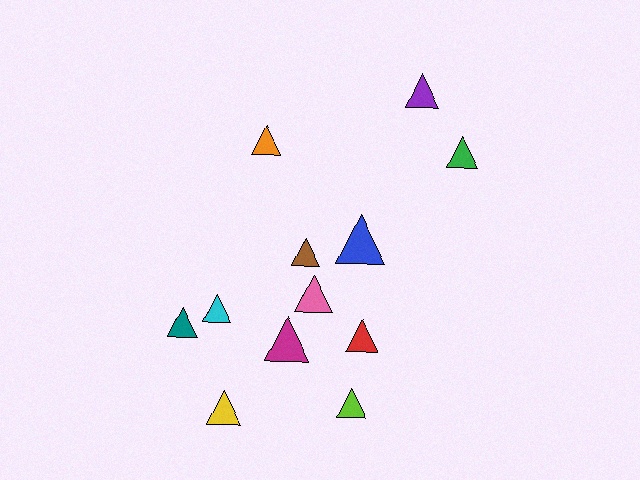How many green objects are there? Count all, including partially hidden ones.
There is 1 green object.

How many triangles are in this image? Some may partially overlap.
There are 12 triangles.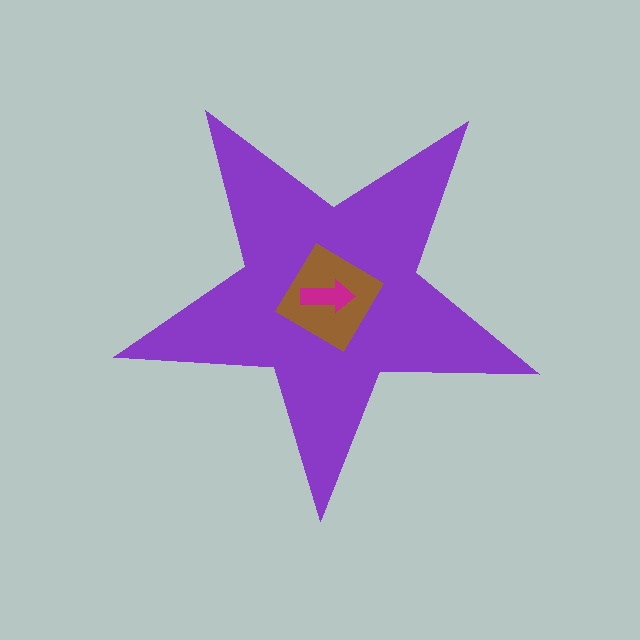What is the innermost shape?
The magenta arrow.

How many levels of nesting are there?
3.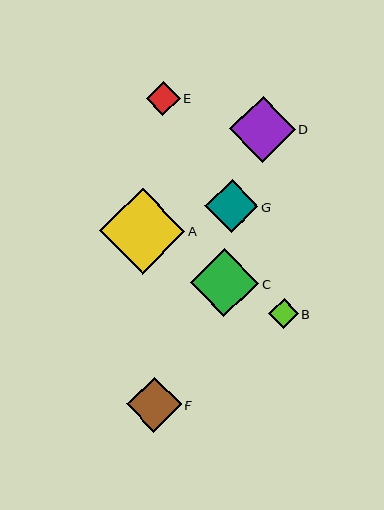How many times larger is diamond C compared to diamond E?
Diamond C is approximately 2.0 times the size of diamond E.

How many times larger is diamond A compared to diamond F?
Diamond A is approximately 1.6 times the size of diamond F.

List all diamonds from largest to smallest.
From largest to smallest: A, C, D, F, G, E, B.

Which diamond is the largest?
Diamond A is the largest with a size of approximately 86 pixels.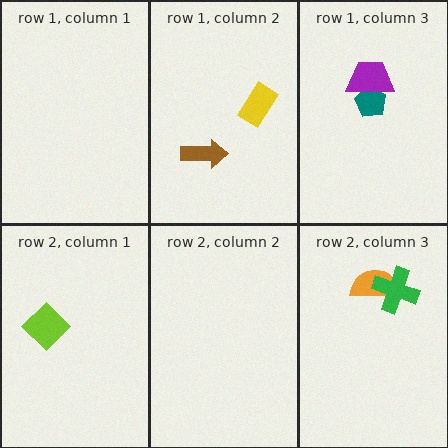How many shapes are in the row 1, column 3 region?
2.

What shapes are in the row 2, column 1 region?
The lime diamond.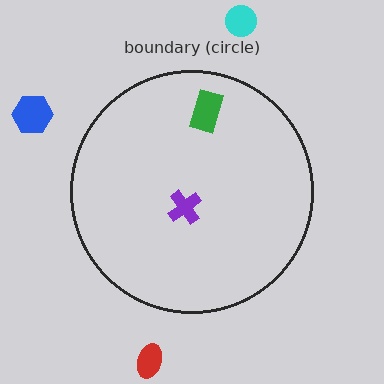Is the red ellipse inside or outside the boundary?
Outside.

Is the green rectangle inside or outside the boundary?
Inside.